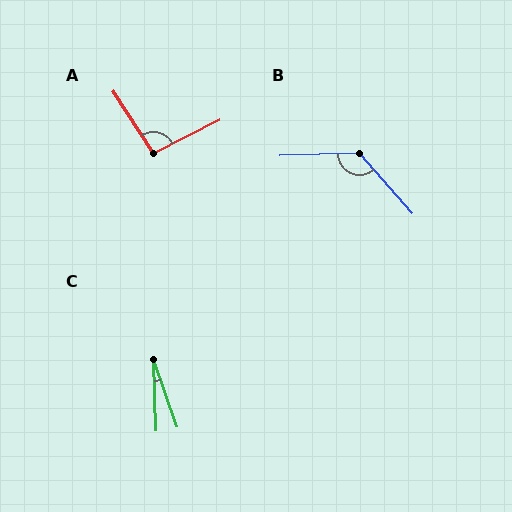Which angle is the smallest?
C, at approximately 18 degrees.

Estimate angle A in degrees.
Approximately 96 degrees.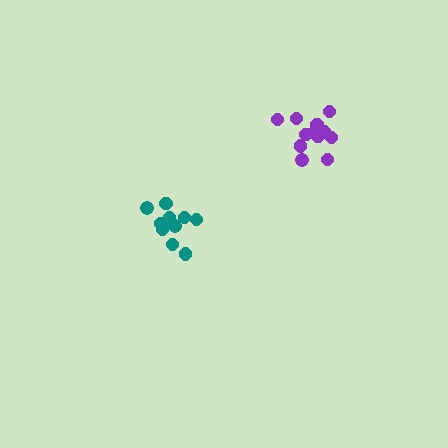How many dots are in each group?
Group 1: 10 dots, Group 2: 13 dots (23 total).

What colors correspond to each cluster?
The clusters are colored: teal, purple.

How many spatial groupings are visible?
There are 2 spatial groupings.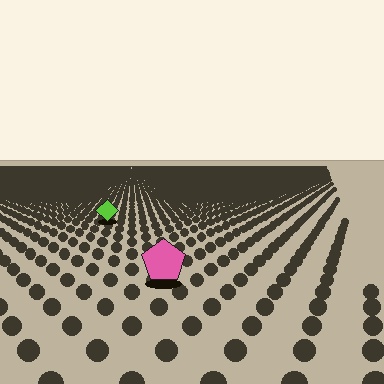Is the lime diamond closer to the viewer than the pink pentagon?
No. The pink pentagon is closer — you can tell from the texture gradient: the ground texture is coarser near it.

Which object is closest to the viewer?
The pink pentagon is closest. The texture marks near it are larger and more spread out.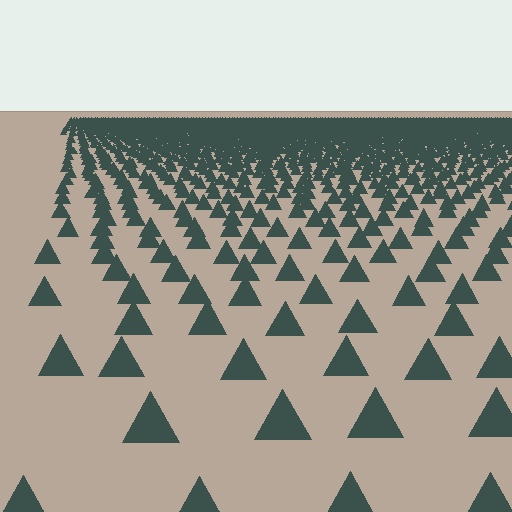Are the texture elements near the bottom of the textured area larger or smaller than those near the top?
Larger. Near the bottom, elements are closer to the viewer and appear at a bigger on-screen size.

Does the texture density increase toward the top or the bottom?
Density increases toward the top.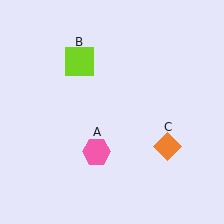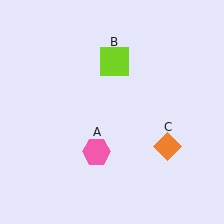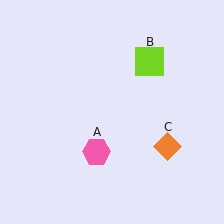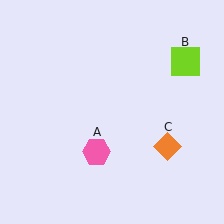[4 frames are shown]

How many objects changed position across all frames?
1 object changed position: lime square (object B).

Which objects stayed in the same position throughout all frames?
Pink hexagon (object A) and orange diamond (object C) remained stationary.